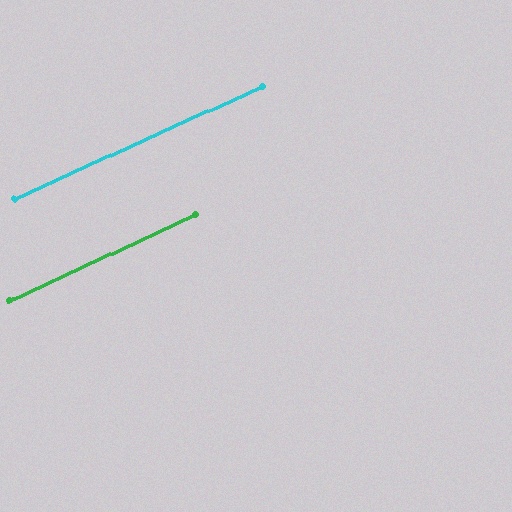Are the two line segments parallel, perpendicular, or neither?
Parallel — their directions differ by only 0.5°.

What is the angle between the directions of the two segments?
Approximately 1 degree.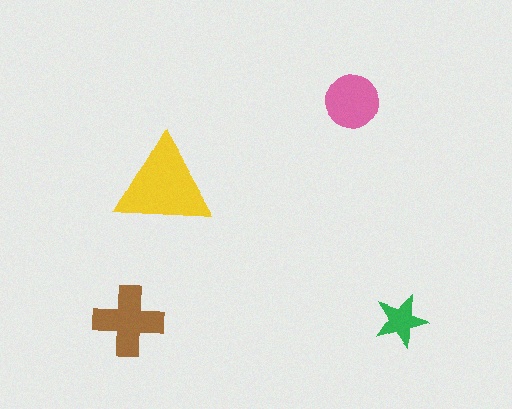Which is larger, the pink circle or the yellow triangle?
The yellow triangle.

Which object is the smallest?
The green star.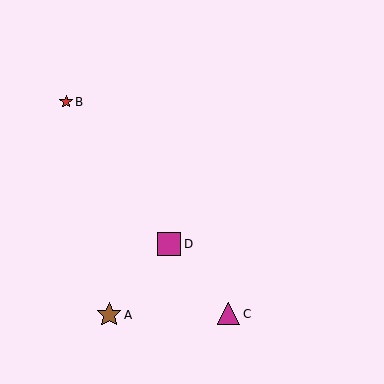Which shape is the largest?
The brown star (labeled A) is the largest.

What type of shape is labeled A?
Shape A is a brown star.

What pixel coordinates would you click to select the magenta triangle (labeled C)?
Click at (229, 314) to select the magenta triangle C.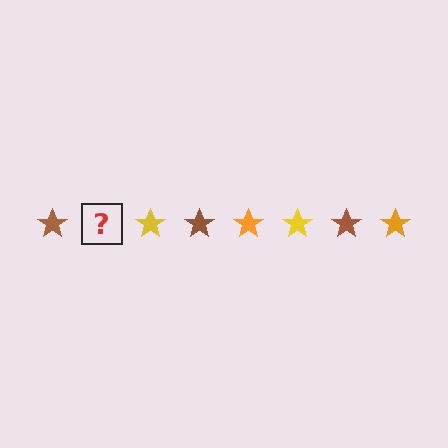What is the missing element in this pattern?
The missing element is an orange star.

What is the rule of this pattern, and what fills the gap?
The rule is that the pattern cycles through brown, orange, yellow stars. The gap should be filled with an orange star.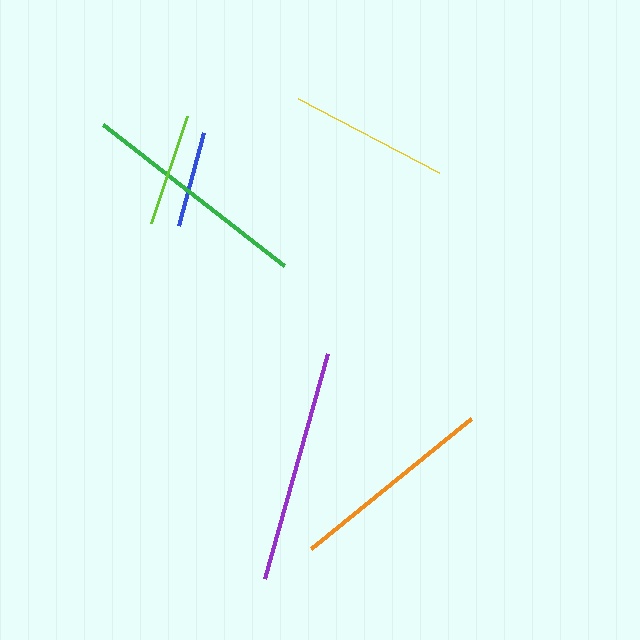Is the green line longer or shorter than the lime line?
The green line is longer than the lime line.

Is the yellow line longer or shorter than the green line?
The green line is longer than the yellow line.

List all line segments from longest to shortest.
From longest to shortest: purple, green, orange, yellow, lime, blue.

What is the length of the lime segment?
The lime segment is approximately 113 pixels long.